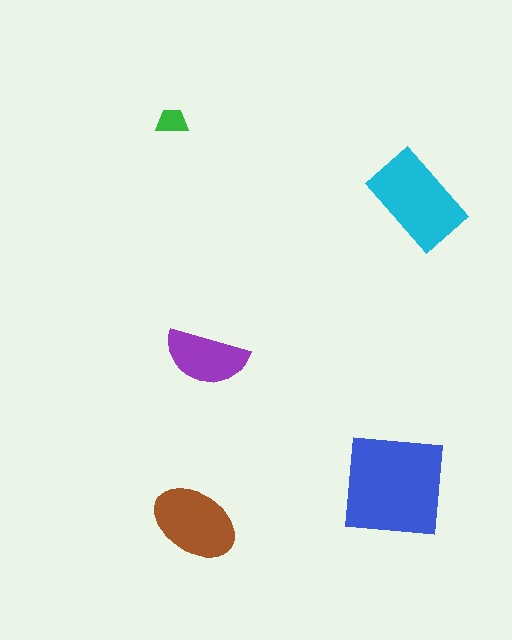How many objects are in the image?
There are 5 objects in the image.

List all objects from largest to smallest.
The blue square, the cyan rectangle, the brown ellipse, the purple semicircle, the green trapezoid.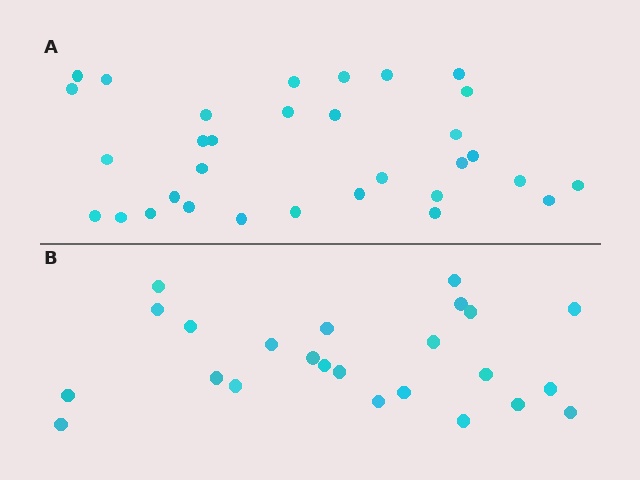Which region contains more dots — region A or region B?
Region A (the top region) has more dots.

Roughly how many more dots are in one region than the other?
Region A has roughly 8 or so more dots than region B.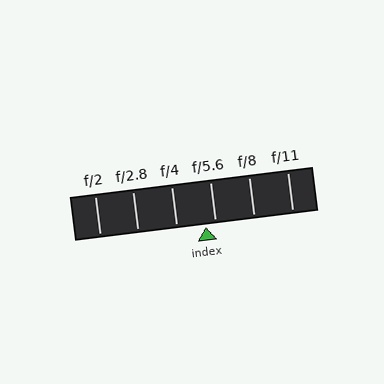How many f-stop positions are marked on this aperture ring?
There are 6 f-stop positions marked.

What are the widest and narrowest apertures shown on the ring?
The widest aperture shown is f/2 and the narrowest is f/11.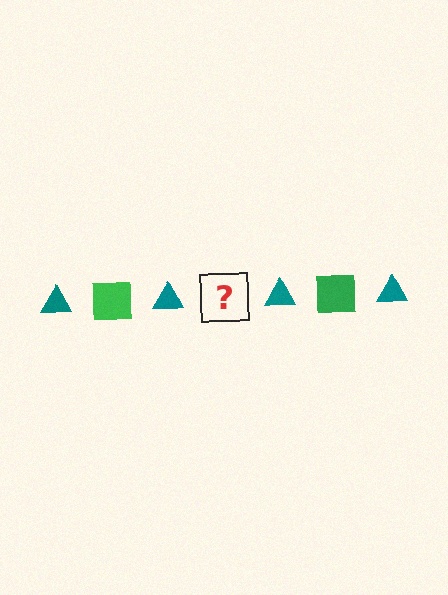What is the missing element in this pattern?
The missing element is a green square.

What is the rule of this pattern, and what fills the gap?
The rule is that the pattern alternates between teal triangle and green square. The gap should be filled with a green square.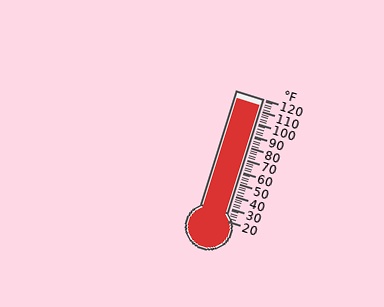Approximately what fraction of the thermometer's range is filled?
The thermometer is filled to approximately 95% of its range.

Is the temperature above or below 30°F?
The temperature is above 30°F.